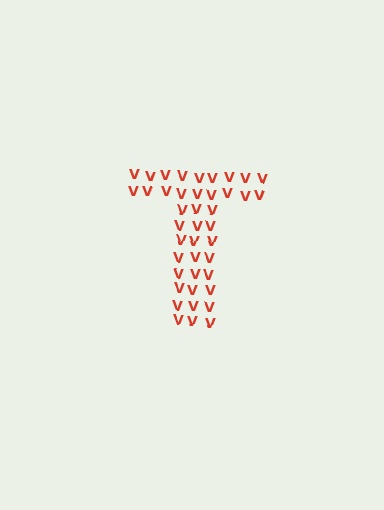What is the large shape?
The large shape is the letter T.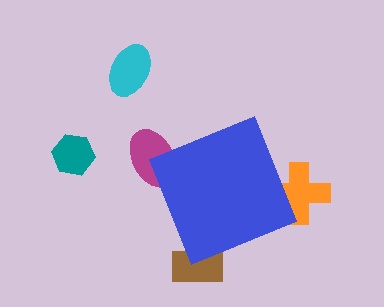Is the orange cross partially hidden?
Yes, the orange cross is partially hidden behind the blue diamond.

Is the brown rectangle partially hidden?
Yes, the brown rectangle is partially hidden behind the blue diamond.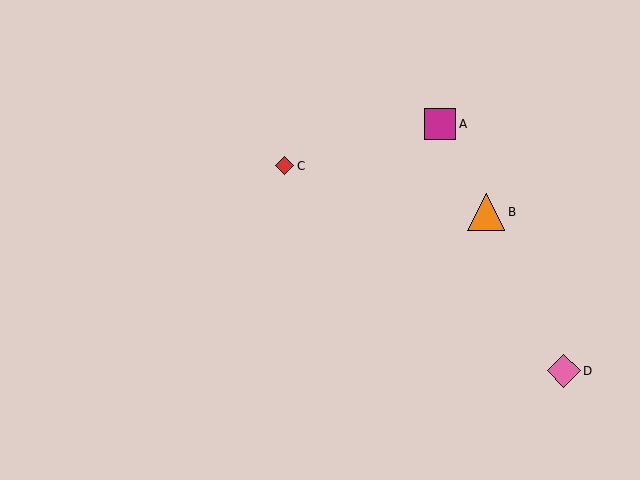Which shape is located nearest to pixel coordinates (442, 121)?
The magenta square (labeled A) at (440, 124) is nearest to that location.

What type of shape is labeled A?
Shape A is a magenta square.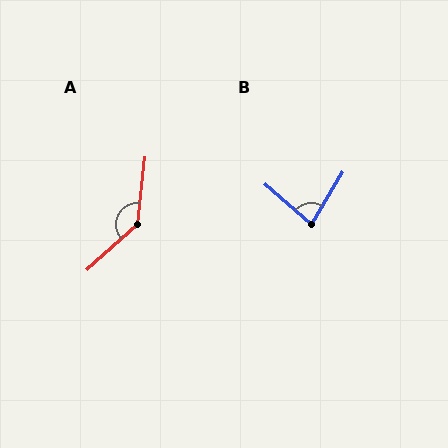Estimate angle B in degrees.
Approximately 80 degrees.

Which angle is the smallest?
B, at approximately 80 degrees.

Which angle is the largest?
A, at approximately 138 degrees.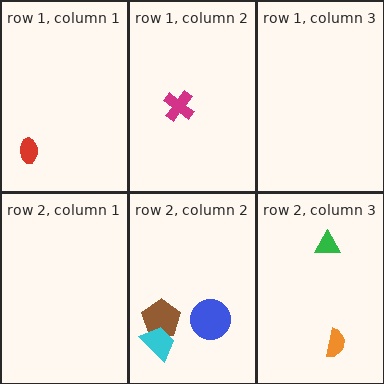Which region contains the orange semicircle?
The row 2, column 3 region.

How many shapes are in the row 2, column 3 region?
2.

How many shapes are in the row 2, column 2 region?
3.